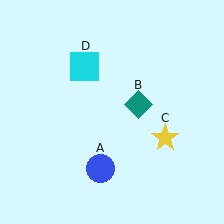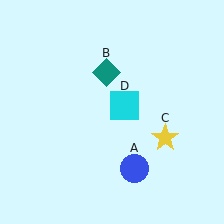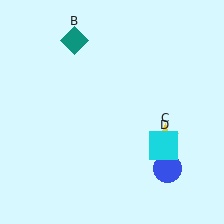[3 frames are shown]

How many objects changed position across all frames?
3 objects changed position: blue circle (object A), teal diamond (object B), cyan square (object D).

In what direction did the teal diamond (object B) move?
The teal diamond (object B) moved up and to the left.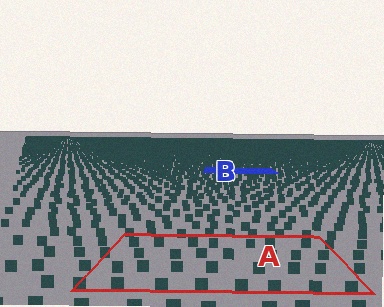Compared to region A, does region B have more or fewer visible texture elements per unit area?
Region B has more texture elements per unit area — they are packed more densely because it is farther away.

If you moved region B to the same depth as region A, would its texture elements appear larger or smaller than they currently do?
They would appear larger. At a closer depth, the same texture elements are projected at a bigger on-screen size.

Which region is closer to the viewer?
Region A is closer. The texture elements there are larger and more spread out.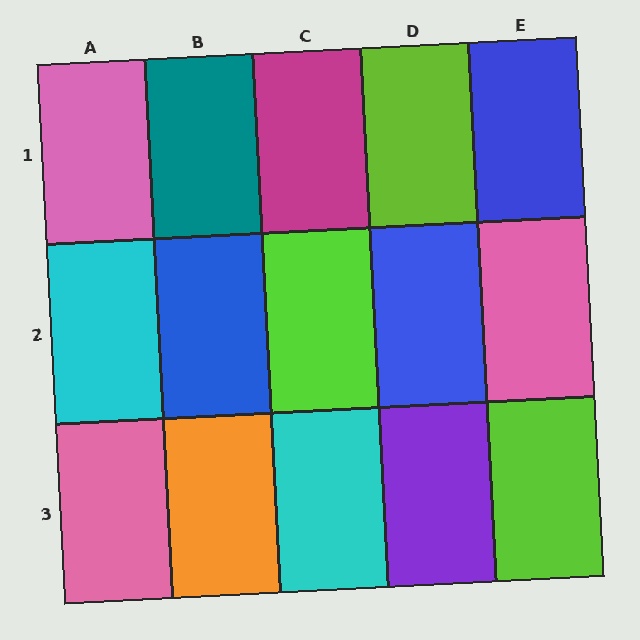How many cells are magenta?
1 cell is magenta.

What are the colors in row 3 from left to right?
Pink, orange, cyan, purple, lime.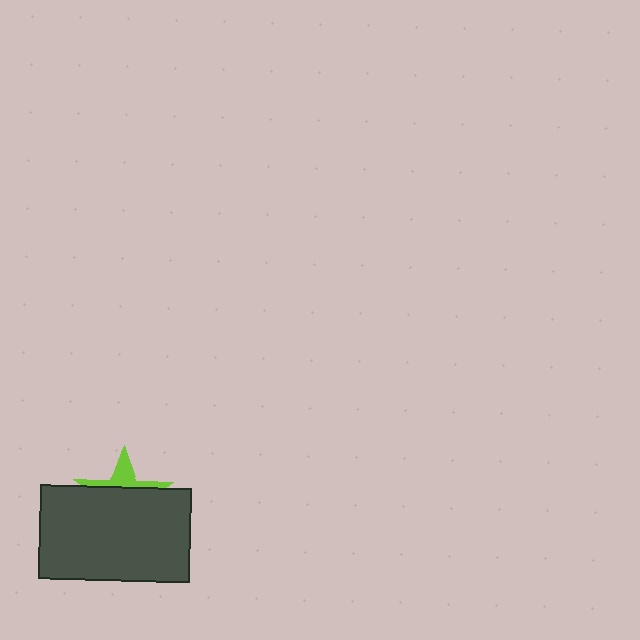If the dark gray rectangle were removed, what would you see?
You would see the complete lime star.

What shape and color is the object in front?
The object in front is a dark gray rectangle.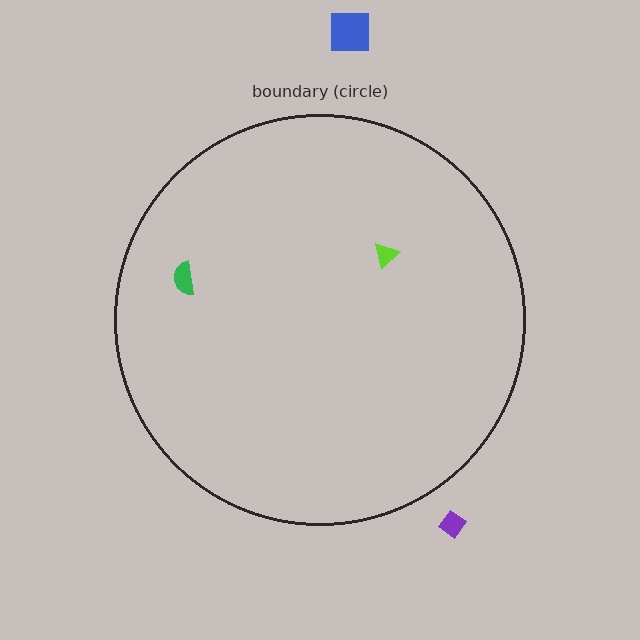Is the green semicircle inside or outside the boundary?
Inside.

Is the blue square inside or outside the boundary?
Outside.